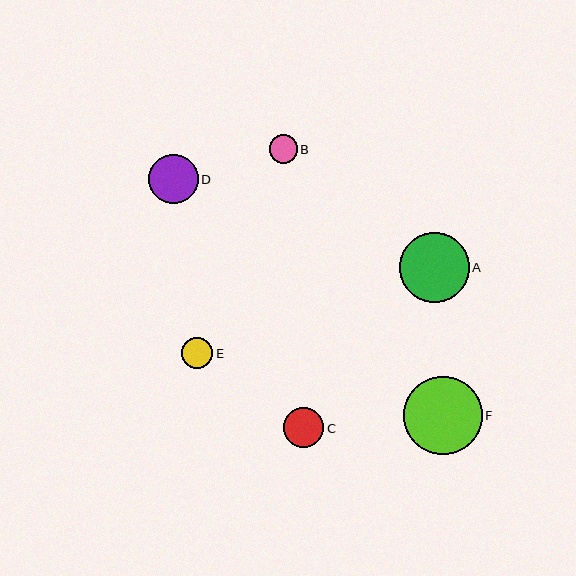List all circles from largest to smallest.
From largest to smallest: F, A, D, C, E, B.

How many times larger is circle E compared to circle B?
Circle E is approximately 1.1 times the size of circle B.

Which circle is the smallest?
Circle B is the smallest with a size of approximately 28 pixels.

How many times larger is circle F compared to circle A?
Circle F is approximately 1.1 times the size of circle A.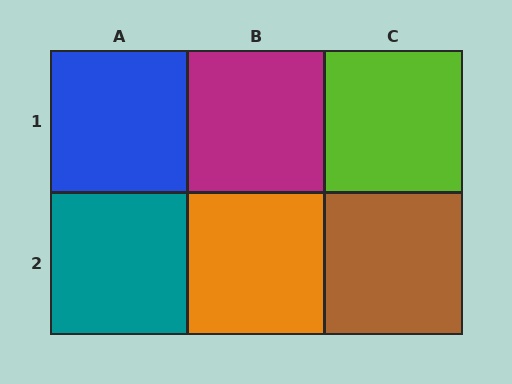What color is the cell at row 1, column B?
Magenta.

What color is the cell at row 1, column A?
Blue.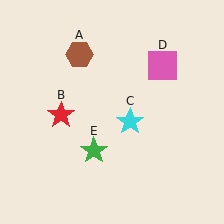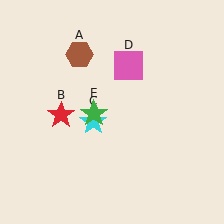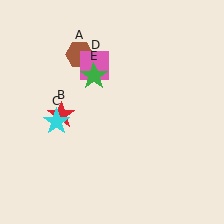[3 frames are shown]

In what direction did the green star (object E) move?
The green star (object E) moved up.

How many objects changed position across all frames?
3 objects changed position: cyan star (object C), pink square (object D), green star (object E).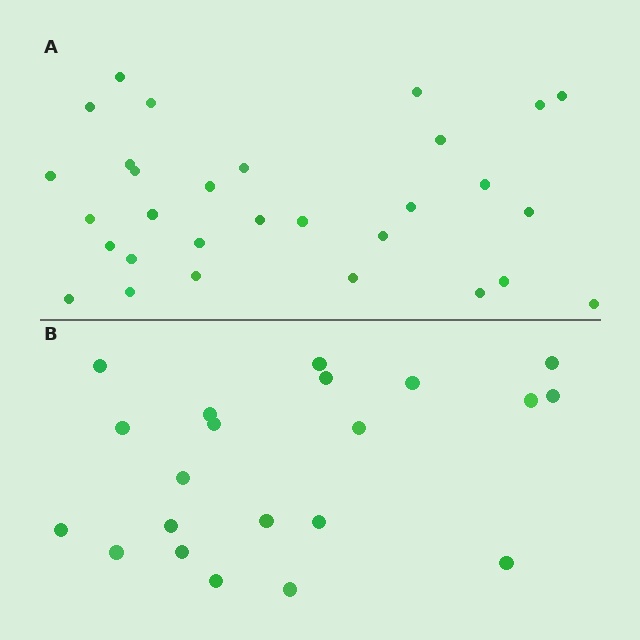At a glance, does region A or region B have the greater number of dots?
Region A (the top region) has more dots.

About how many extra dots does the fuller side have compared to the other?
Region A has roughly 8 or so more dots than region B.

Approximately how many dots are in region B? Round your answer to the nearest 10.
About 20 dots. (The exact count is 21, which rounds to 20.)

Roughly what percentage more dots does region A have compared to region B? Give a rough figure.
About 45% more.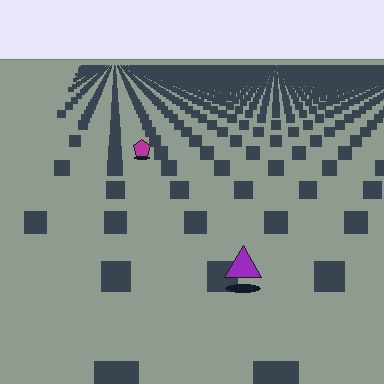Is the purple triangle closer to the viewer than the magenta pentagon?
Yes. The purple triangle is closer — you can tell from the texture gradient: the ground texture is coarser near it.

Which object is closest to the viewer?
The purple triangle is closest. The texture marks near it are larger and more spread out.